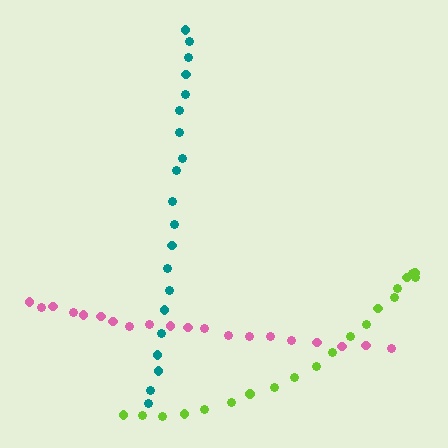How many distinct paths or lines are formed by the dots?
There are 3 distinct paths.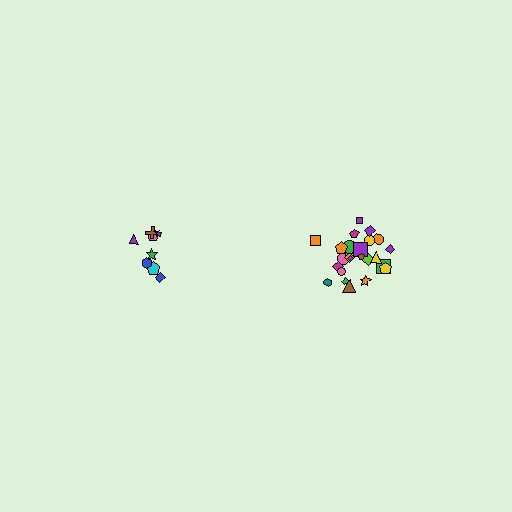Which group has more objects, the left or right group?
The right group.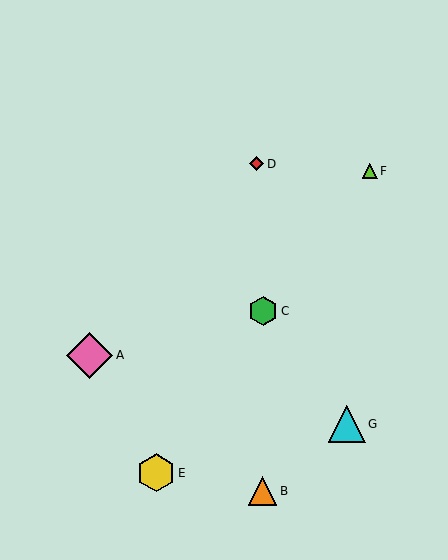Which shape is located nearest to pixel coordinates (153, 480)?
The yellow hexagon (labeled E) at (156, 473) is nearest to that location.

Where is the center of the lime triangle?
The center of the lime triangle is at (370, 171).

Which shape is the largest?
The pink diamond (labeled A) is the largest.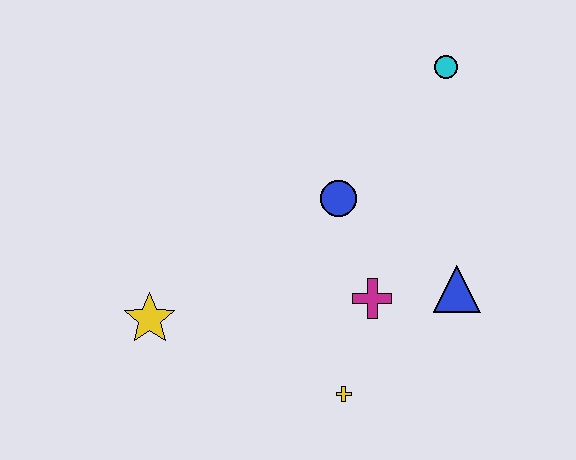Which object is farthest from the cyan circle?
The yellow star is farthest from the cyan circle.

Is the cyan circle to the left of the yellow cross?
No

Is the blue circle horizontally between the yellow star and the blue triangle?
Yes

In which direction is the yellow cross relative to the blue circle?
The yellow cross is below the blue circle.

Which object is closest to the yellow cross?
The magenta cross is closest to the yellow cross.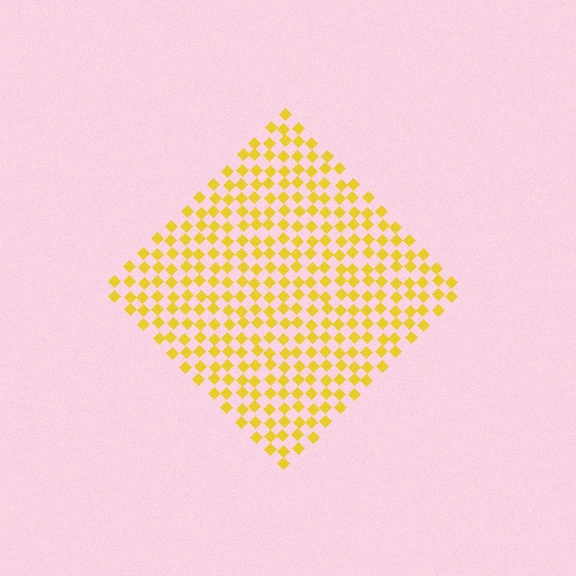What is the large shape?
The large shape is a diamond.